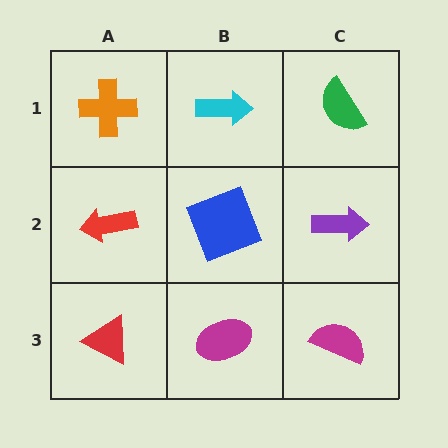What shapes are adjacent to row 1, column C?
A purple arrow (row 2, column C), a cyan arrow (row 1, column B).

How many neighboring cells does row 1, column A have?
2.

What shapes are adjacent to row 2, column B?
A cyan arrow (row 1, column B), a magenta ellipse (row 3, column B), a red arrow (row 2, column A), a purple arrow (row 2, column C).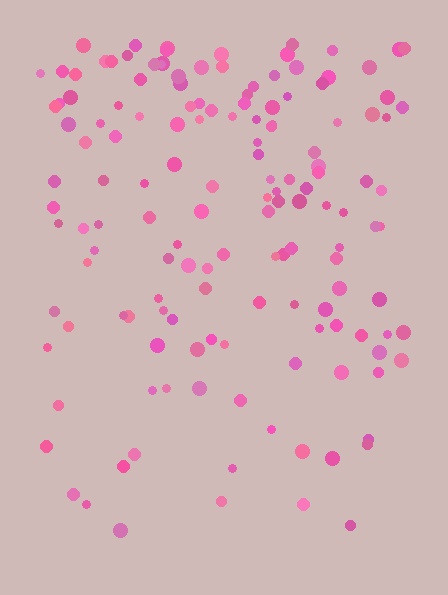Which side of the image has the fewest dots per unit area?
The bottom.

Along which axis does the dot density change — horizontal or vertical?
Vertical.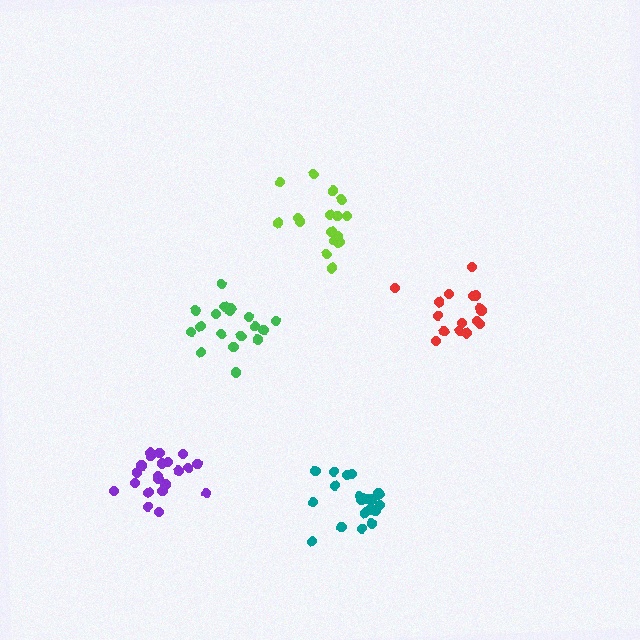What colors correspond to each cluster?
The clusters are colored: teal, red, lime, green, purple.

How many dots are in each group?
Group 1: 21 dots, Group 2: 16 dots, Group 3: 17 dots, Group 4: 18 dots, Group 5: 21 dots (93 total).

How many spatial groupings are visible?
There are 5 spatial groupings.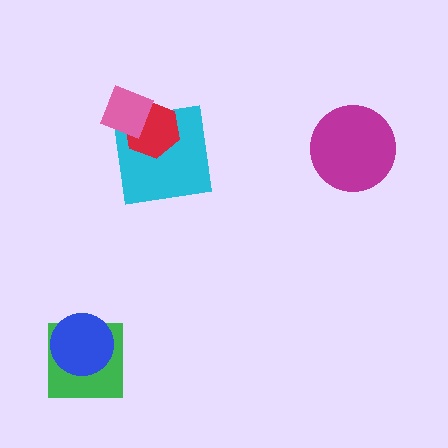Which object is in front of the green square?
The blue circle is in front of the green square.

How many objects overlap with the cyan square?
2 objects overlap with the cyan square.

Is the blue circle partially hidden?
No, no other shape covers it.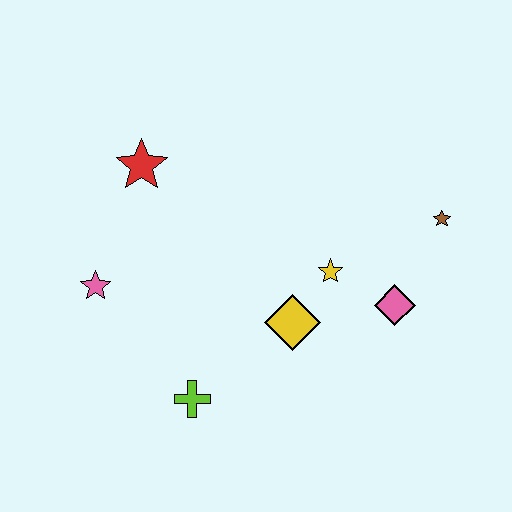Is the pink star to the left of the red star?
Yes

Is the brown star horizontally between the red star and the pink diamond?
No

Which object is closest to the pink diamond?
The yellow star is closest to the pink diamond.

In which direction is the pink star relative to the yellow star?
The pink star is to the left of the yellow star.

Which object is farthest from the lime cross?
The brown star is farthest from the lime cross.